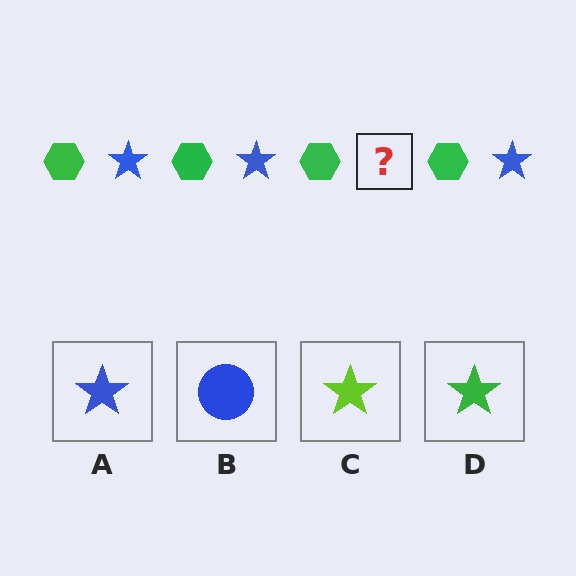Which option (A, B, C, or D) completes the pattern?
A.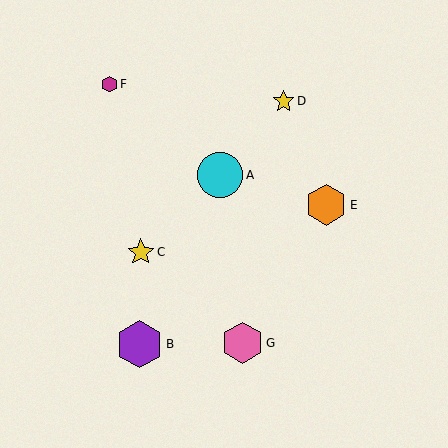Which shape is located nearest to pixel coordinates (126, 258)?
The yellow star (labeled C) at (141, 252) is nearest to that location.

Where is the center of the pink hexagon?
The center of the pink hexagon is at (243, 343).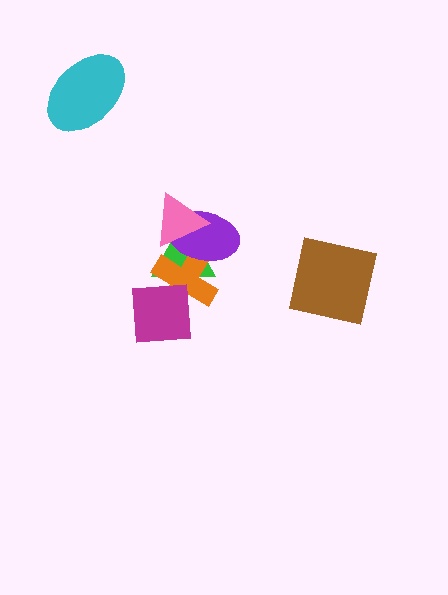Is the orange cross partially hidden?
Yes, it is partially covered by another shape.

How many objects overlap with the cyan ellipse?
0 objects overlap with the cyan ellipse.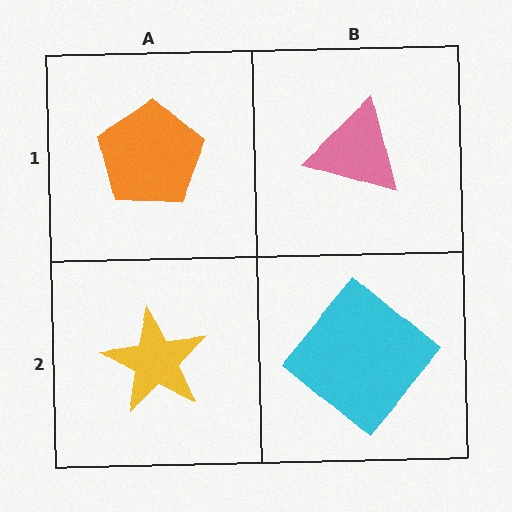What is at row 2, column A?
A yellow star.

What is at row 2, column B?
A cyan diamond.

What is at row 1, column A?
An orange pentagon.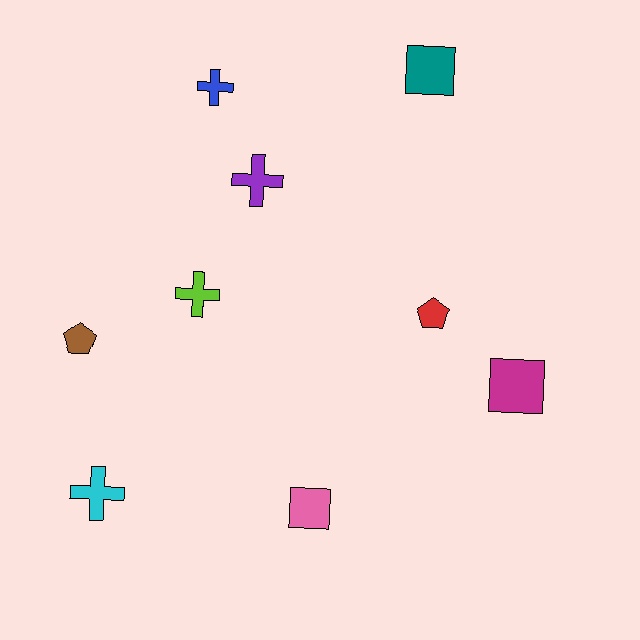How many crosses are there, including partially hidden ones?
There are 4 crosses.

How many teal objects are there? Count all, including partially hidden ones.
There is 1 teal object.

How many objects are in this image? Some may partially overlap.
There are 9 objects.